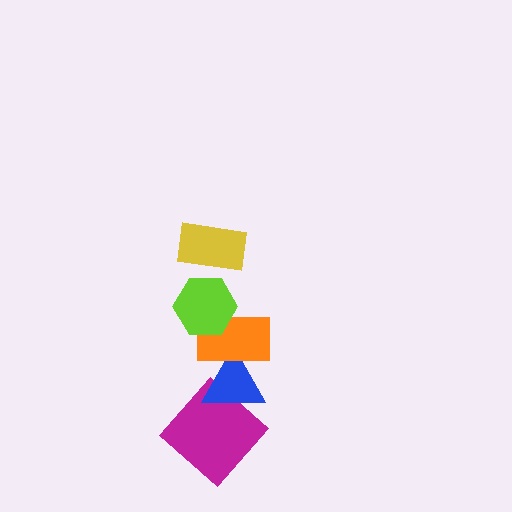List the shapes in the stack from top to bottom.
From top to bottom: the yellow rectangle, the lime hexagon, the orange rectangle, the blue triangle, the magenta diamond.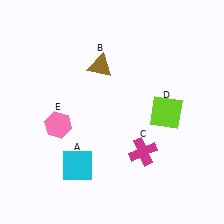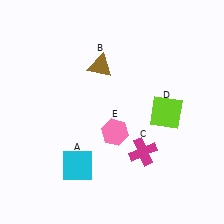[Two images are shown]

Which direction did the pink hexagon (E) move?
The pink hexagon (E) moved right.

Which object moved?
The pink hexagon (E) moved right.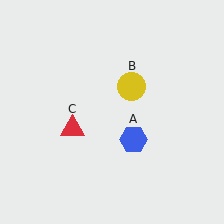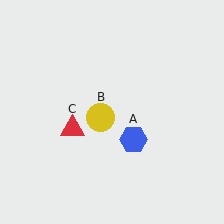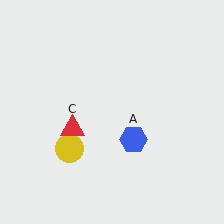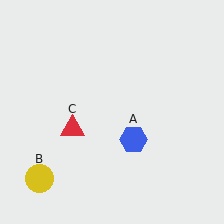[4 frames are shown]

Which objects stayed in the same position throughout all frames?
Blue hexagon (object A) and red triangle (object C) remained stationary.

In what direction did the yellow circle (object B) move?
The yellow circle (object B) moved down and to the left.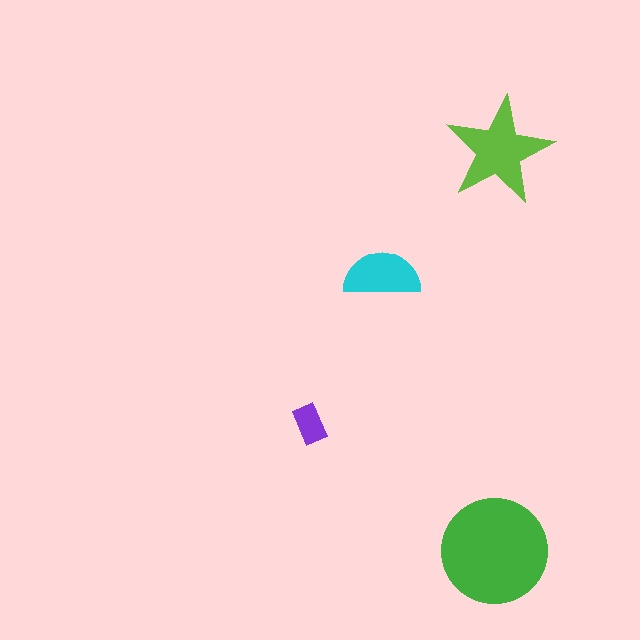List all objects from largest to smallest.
The green circle, the lime star, the cyan semicircle, the purple rectangle.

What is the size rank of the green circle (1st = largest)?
1st.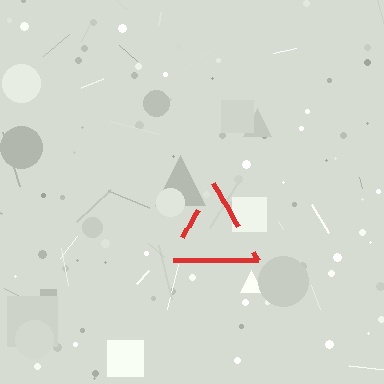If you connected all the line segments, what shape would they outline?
They would outline a triangle.